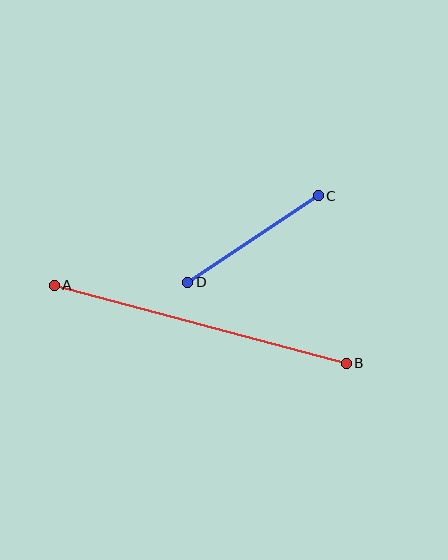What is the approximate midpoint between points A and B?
The midpoint is at approximately (200, 324) pixels.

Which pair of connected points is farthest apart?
Points A and B are farthest apart.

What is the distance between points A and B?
The distance is approximately 302 pixels.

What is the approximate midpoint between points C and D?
The midpoint is at approximately (253, 239) pixels.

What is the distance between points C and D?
The distance is approximately 157 pixels.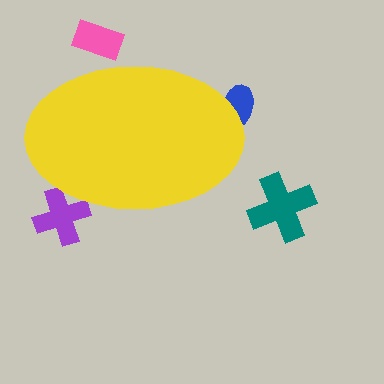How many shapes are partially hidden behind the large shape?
3 shapes are partially hidden.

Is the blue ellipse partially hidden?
Yes, the blue ellipse is partially hidden behind the yellow ellipse.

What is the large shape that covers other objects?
A yellow ellipse.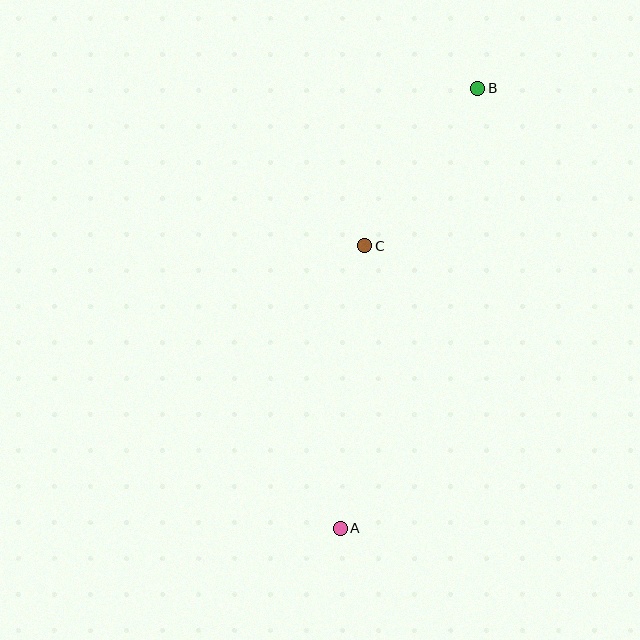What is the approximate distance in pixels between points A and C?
The distance between A and C is approximately 284 pixels.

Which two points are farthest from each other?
Points A and B are farthest from each other.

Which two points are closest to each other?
Points B and C are closest to each other.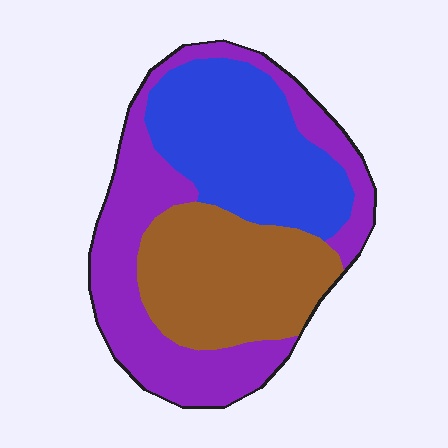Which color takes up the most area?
Purple, at roughly 40%.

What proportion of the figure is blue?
Blue takes up between a sixth and a third of the figure.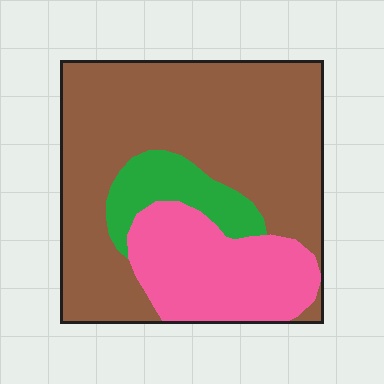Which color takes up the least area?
Green, at roughly 10%.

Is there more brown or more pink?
Brown.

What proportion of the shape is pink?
Pink takes up between a sixth and a third of the shape.